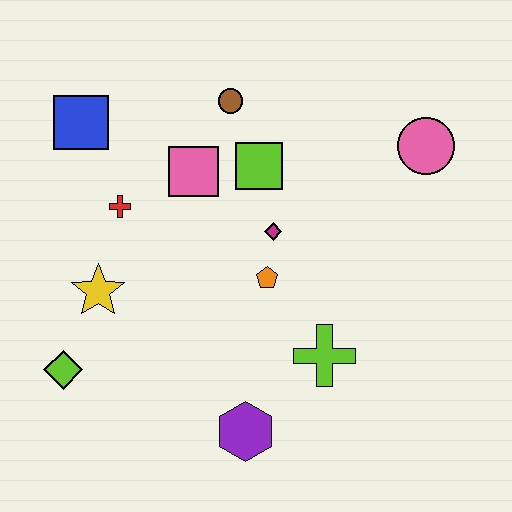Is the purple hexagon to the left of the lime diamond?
No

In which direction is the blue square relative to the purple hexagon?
The blue square is above the purple hexagon.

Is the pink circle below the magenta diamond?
No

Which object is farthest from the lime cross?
The blue square is farthest from the lime cross.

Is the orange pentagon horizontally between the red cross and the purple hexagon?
No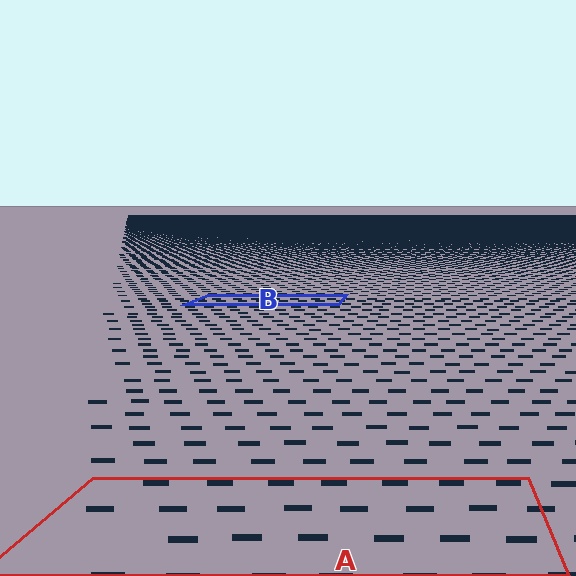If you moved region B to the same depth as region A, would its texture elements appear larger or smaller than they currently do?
They would appear larger. At a closer depth, the same texture elements are projected at a bigger on-screen size.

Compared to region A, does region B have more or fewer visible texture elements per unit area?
Region B has more texture elements per unit area — they are packed more densely because it is farther away.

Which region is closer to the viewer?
Region A is closer. The texture elements there are larger and more spread out.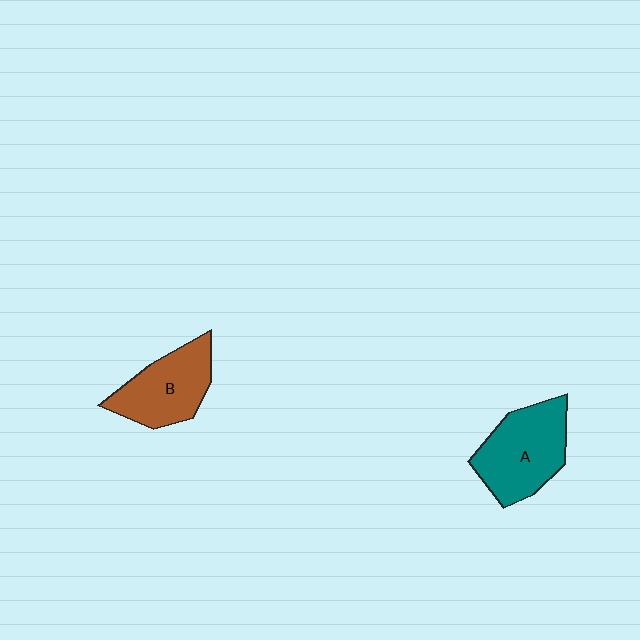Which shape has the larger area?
Shape A (teal).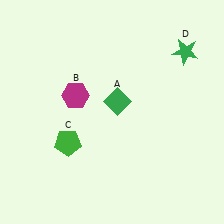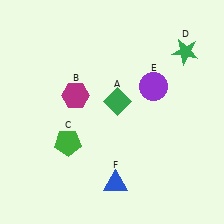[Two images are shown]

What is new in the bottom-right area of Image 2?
A blue triangle (F) was added in the bottom-right area of Image 2.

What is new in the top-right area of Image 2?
A purple circle (E) was added in the top-right area of Image 2.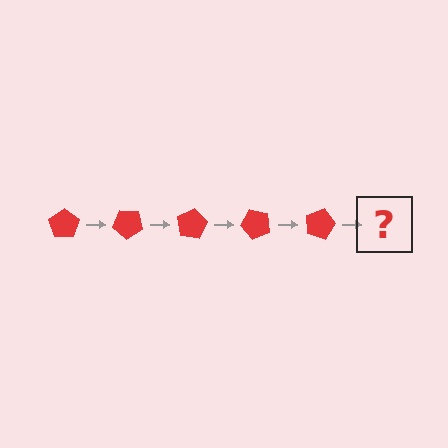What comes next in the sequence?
The next element should be a red pentagon rotated 200 degrees.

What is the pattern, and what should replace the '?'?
The pattern is that the pentagon rotates 40 degrees each step. The '?' should be a red pentagon rotated 200 degrees.